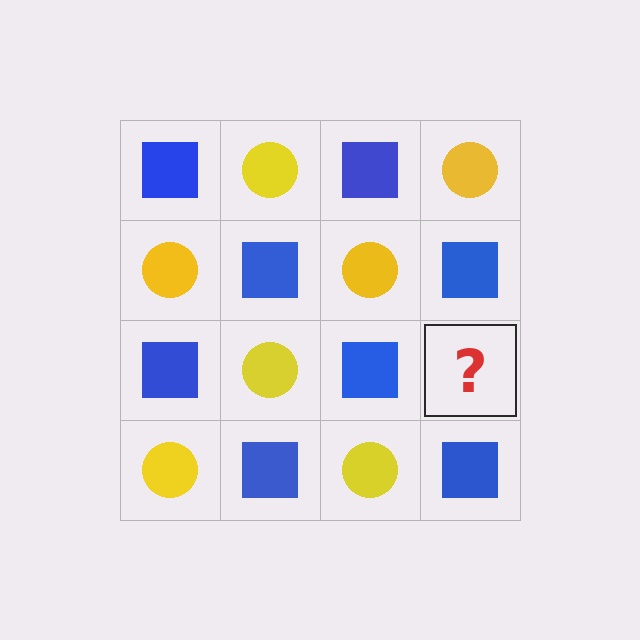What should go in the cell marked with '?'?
The missing cell should contain a yellow circle.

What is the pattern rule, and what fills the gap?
The rule is that it alternates blue square and yellow circle in a checkerboard pattern. The gap should be filled with a yellow circle.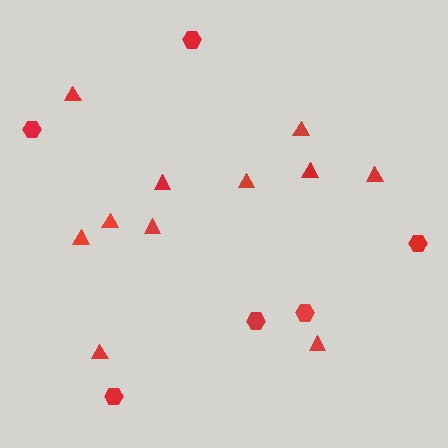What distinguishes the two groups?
There are 2 groups: one group of hexagons (6) and one group of triangles (11).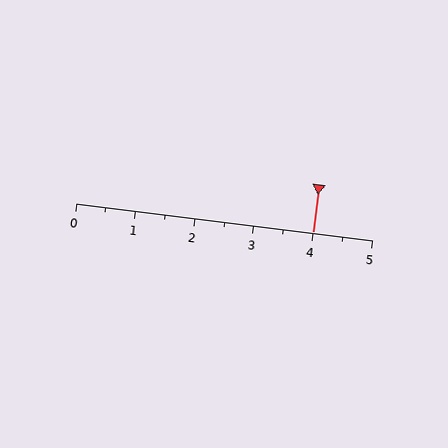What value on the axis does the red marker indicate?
The marker indicates approximately 4.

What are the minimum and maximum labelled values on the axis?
The axis runs from 0 to 5.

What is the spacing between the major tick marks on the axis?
The major ticks are spaced 1 apart.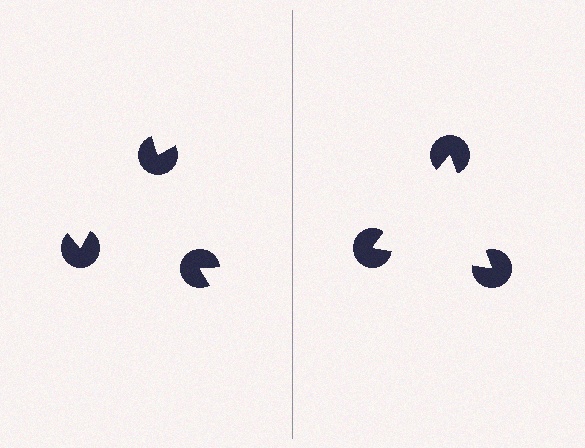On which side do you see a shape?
An illusory triangle appears on the right side. On the left side the wedge cuts are rotated, so no coherent shape forms.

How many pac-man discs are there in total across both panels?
6 — 3 on each side.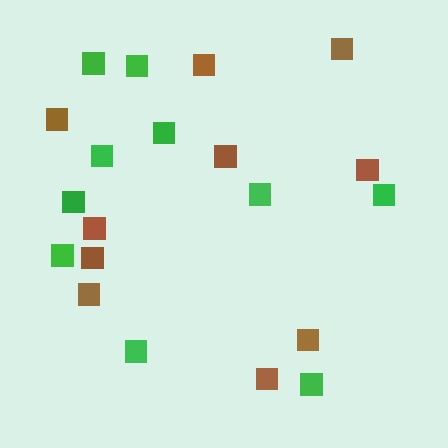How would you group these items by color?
There are 2 groups: one group of brown squares (10) and one group of green squares (10).